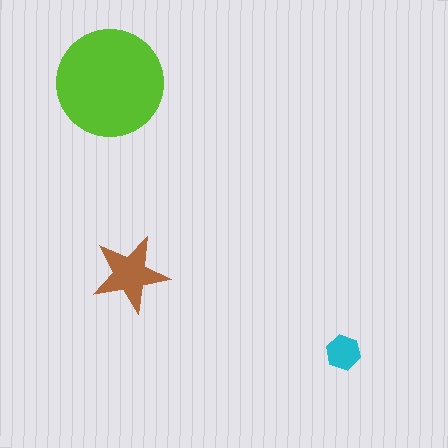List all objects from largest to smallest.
The lime circle, the brown star, the cyan hexagon.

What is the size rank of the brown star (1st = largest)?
2nd.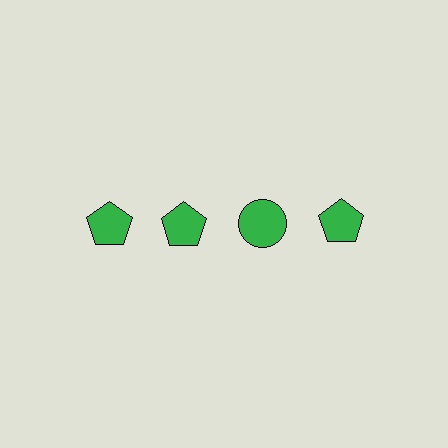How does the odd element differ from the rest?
It has a different shape: circle instead of pentagon.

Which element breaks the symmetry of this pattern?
The green circle in the top row, center column breaks the symmetry. All other shapes are green pentagons.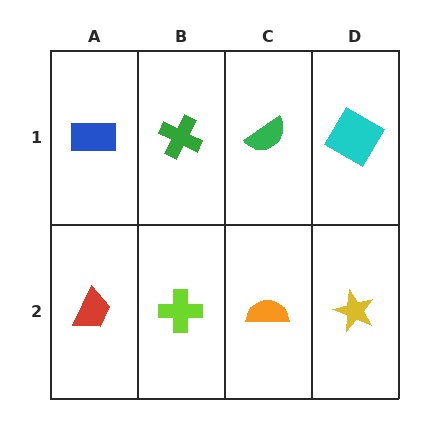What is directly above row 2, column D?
A cyan diamond.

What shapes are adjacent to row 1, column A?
A red trapezoid (row 2, column A), a green cross (row 1, column B).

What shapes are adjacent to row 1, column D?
A yellow star (row 2, column D), a green semicircle (row 1, column C).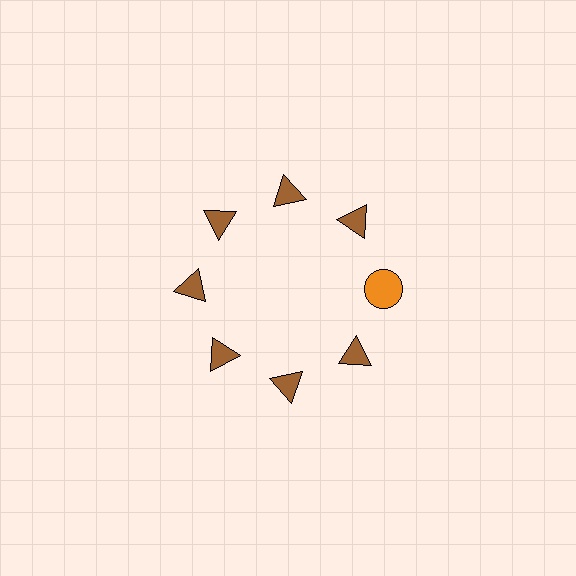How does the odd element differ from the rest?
It differs in both color (orange instead of brown) and shape (circle instead of triangle).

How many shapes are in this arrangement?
There are 8 shapes arranged in a ring pattern.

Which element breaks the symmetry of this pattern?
The orange circle at roughly the 3 o'clock position breaks the symmetry. All other shapes are brown triangles.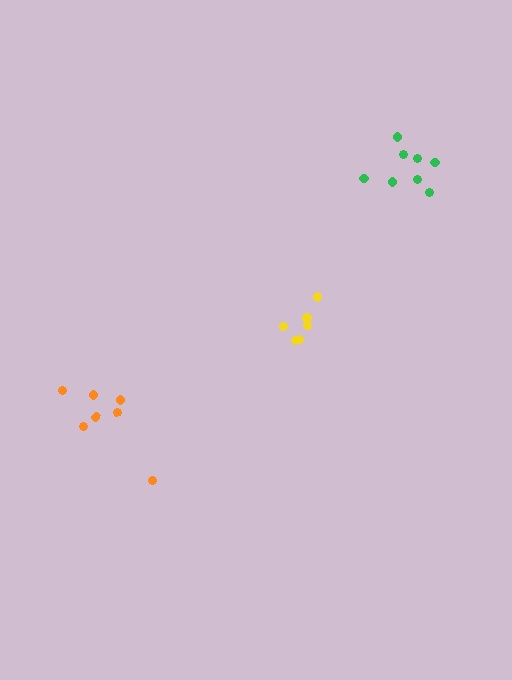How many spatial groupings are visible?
There are 3 spatial groupings.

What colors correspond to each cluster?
The clusters are colored: green, orange, yellow.